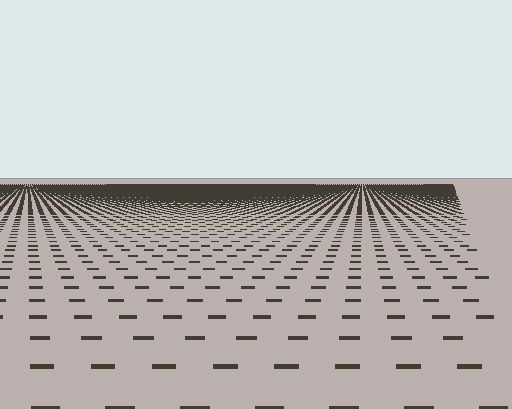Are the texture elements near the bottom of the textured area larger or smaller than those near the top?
Larger. Near the bottom, elements are closer to the viewer and appear at a bigger on-screen size.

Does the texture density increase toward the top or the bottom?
Density increases toward the top.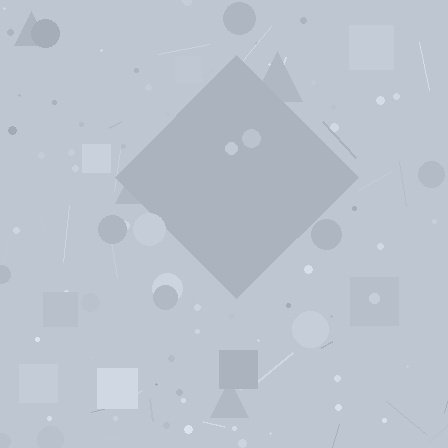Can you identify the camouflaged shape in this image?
The camouflaged shape is a diamond.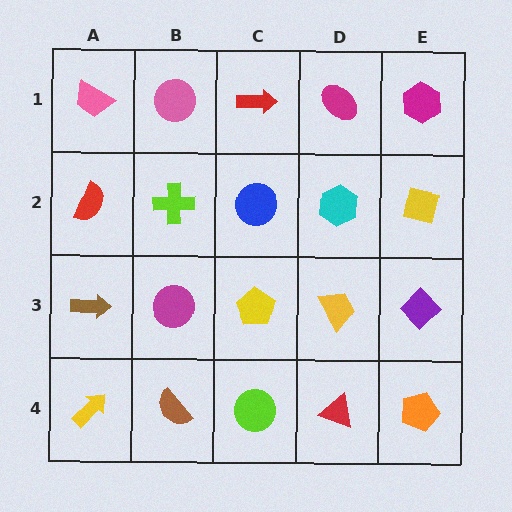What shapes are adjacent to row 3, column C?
A blue circle (row 2, column C), a lime circle (row 4, column C), a magenta circle (row 3, column B), a yellow trapezoid (row 3, column D).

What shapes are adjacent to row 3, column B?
A lime cross (row 2, column B), a brown semicircle (row 4, column B), a brown arrow (row 3, column A), a yellow pentagon (row 3, column C).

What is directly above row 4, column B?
A magenta circle.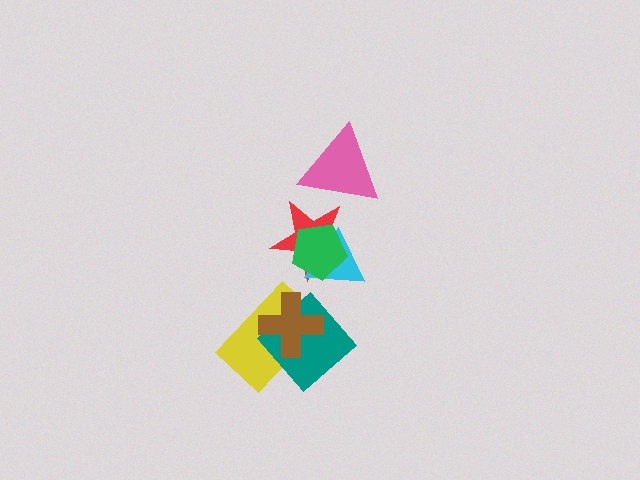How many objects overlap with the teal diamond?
2 objects overlap with the teal diamond.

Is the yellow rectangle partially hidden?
Yes, it is partially covered by another shape.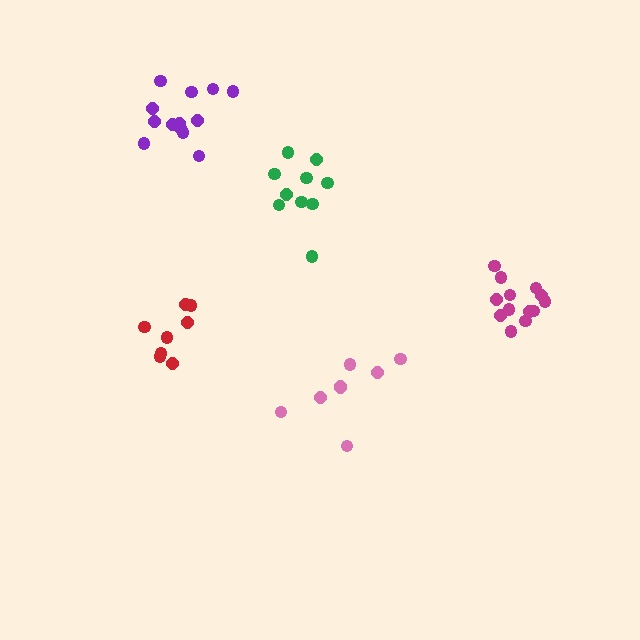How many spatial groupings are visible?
There are 5 spatial groupings.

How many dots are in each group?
Group 1: 8 dots, Group 2: 8 dots, Group 3: 13 dots, Group 4: 10 dots, Group 5: 13 dots (52 total).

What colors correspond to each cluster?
The clusters are colored: red, pink, magenta, green, purple.